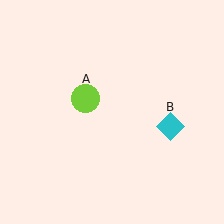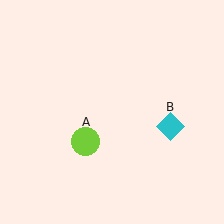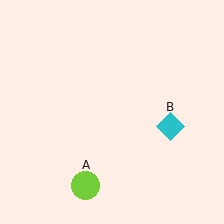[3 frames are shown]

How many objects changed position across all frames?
1 object changed position: lime circle (object A).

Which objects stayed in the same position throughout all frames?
Cyan diamond (object B) remained stationary.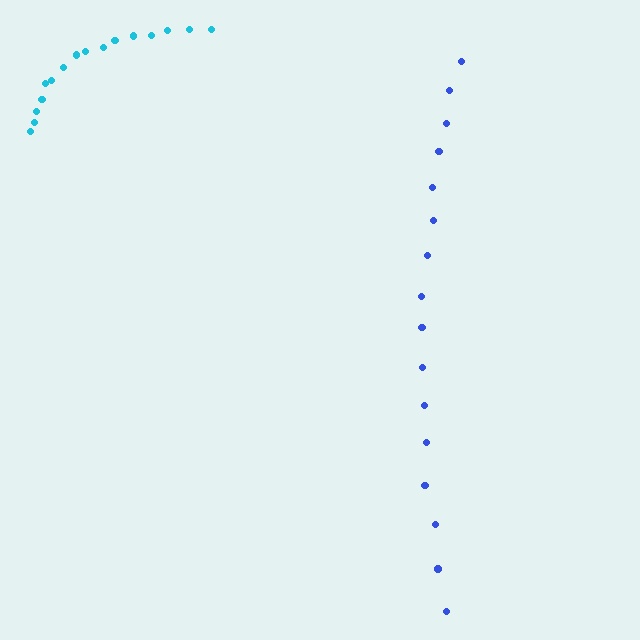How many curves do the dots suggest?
There are 2 distinct paths.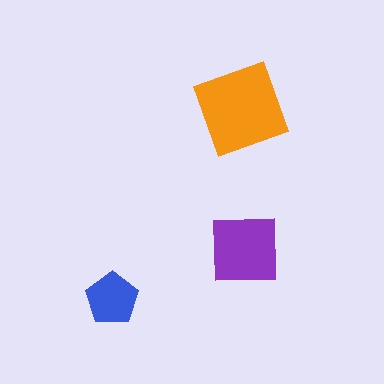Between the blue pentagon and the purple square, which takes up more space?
The purple square.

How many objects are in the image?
There are 3 objects in the image.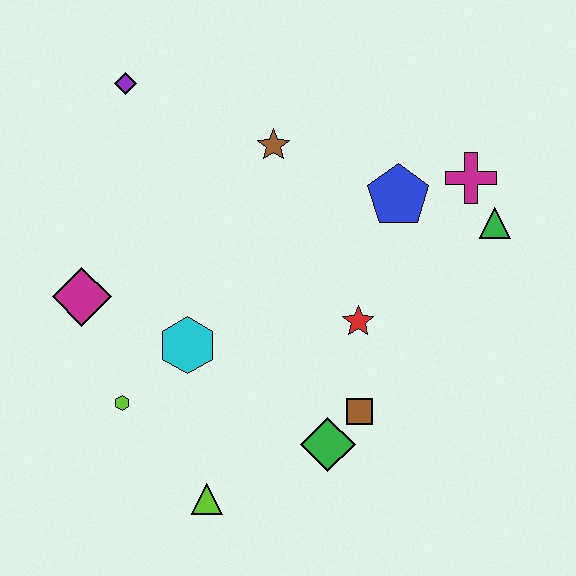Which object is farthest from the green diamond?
The purple diamond is farthest from the green diamond.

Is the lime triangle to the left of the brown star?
Yes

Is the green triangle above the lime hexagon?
Yes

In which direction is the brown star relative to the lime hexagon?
The brown star is above the lime hexagon.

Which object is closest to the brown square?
The green diamond is closest to the brown square.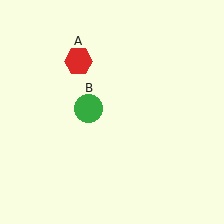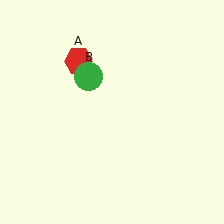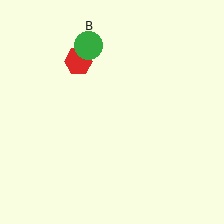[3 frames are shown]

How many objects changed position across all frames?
1 object changed position: green circle (object B).